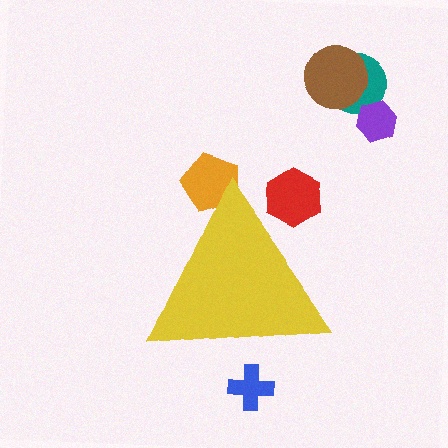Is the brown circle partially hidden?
No, the brown circle is fully visible.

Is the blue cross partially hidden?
Yes, the blue cross is partially hidden behind the yellow triangle.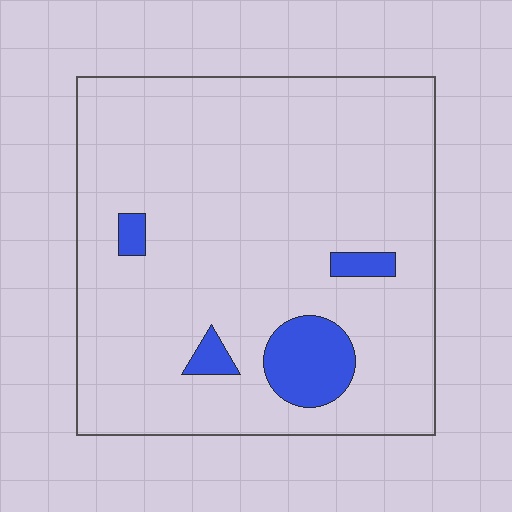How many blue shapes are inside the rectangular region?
4.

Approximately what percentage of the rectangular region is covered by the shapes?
Approximately 10%.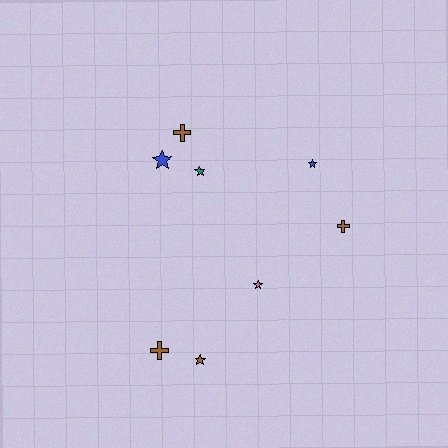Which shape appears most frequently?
Star, with 5 objects.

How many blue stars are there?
There are 2 blue stars.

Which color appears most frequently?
Brown, with 4 objects.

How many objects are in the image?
There are 8 objects.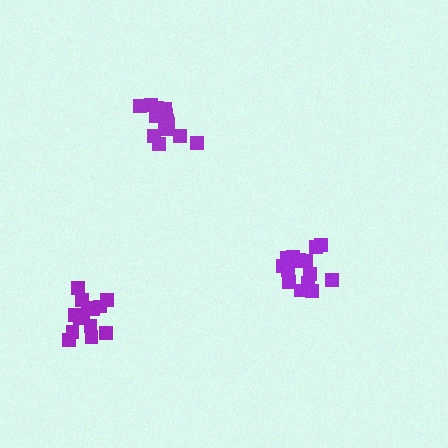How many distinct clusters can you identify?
There are 3 distinct clusters.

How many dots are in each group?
Group 1: 15 dots, Group 2: 15 dots, Group 3: 16 dots (46 total).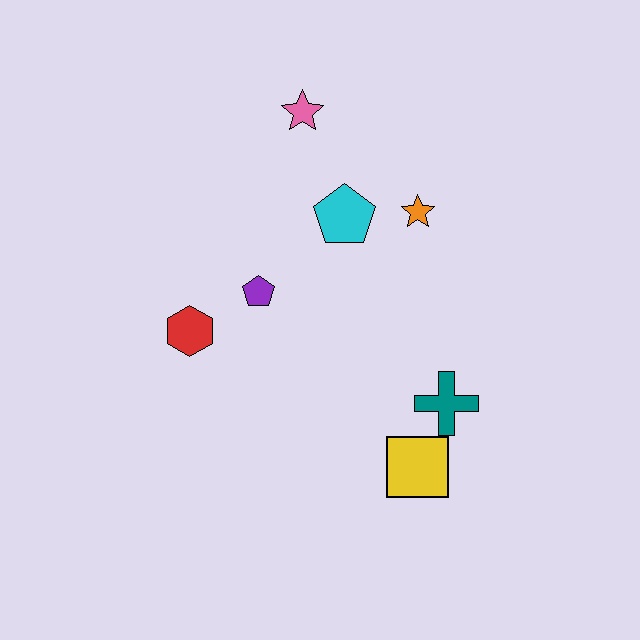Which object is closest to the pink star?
The cyan pentagon is closest to the pink star.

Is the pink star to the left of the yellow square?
Yes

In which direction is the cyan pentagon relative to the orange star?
The cyan pentagon is to the left of the orange star.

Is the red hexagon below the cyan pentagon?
Yes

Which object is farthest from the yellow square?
The pink star is farthest from the yellow square.